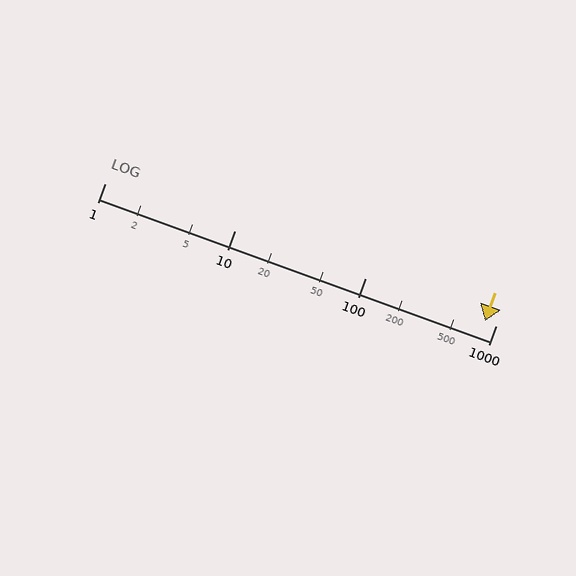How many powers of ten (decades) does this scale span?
The scale spans 3 decades, from 1 to 1000.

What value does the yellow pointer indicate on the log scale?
The pointer indicates approximately 820.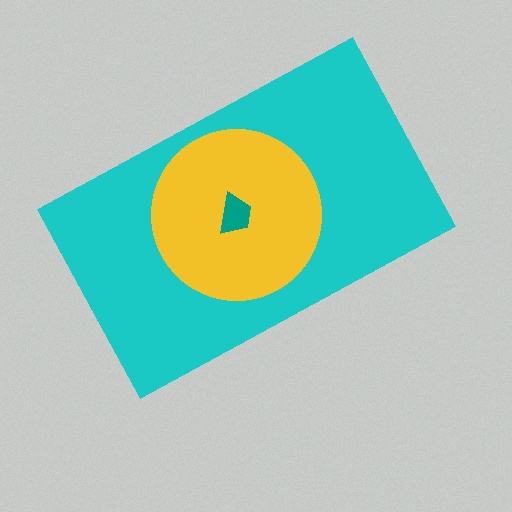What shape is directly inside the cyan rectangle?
The yellow circle.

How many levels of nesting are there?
3.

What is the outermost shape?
The cyan rectangle.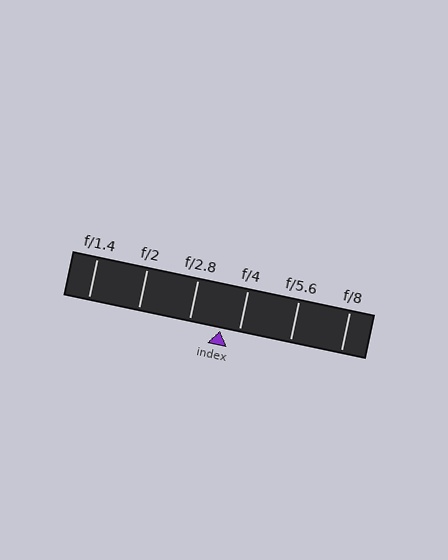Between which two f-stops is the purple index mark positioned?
The index mark is between f/2.8 and f/4.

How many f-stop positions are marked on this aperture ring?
There are 6 f-stop positions marked.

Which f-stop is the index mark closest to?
The index mark is closest to f/4.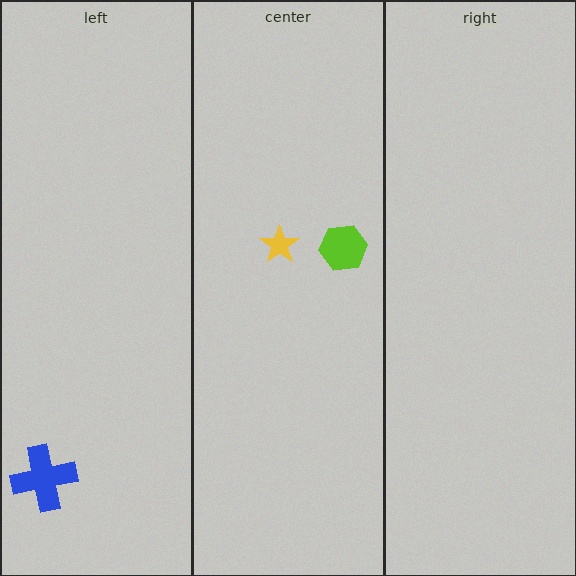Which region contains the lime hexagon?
The center region.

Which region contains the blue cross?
The left region.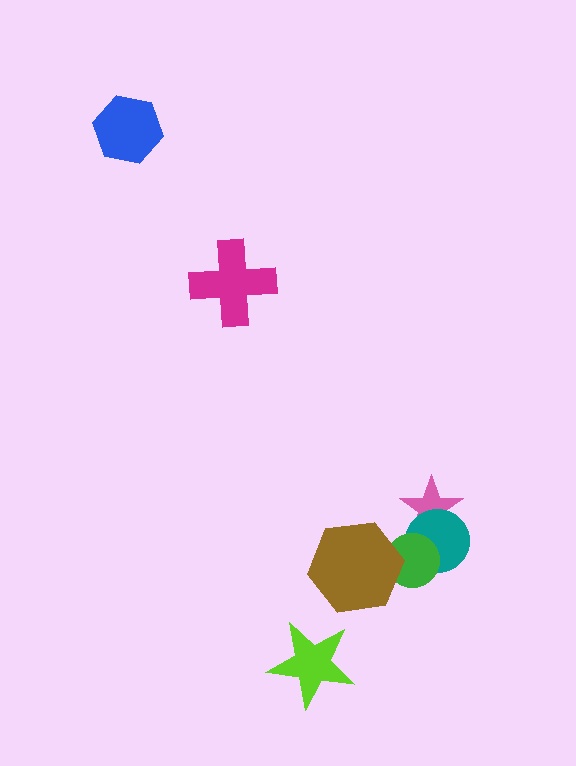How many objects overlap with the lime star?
0 objects overlap with the lime star.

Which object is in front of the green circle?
The brown hexagon is in front of the green circle.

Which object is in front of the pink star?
The teal circle is in front of the pink star.